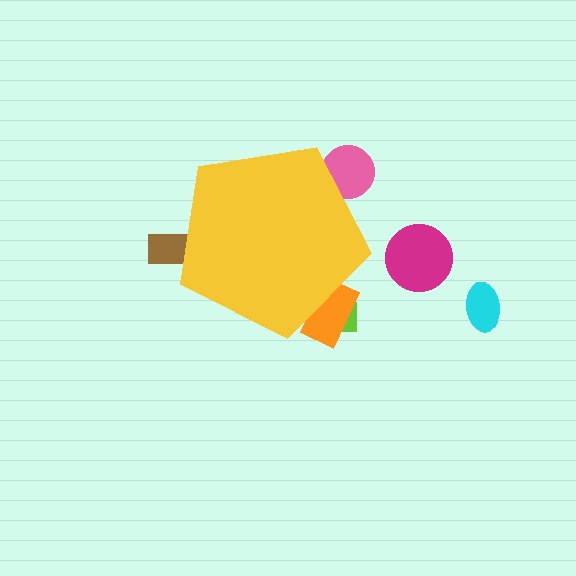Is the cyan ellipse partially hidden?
No, the cyan ellipse is fully visible.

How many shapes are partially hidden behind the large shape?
4 shapes are partially hidden.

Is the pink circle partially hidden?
Yes, the pink circle is partially hidden behind the yellow pentagon.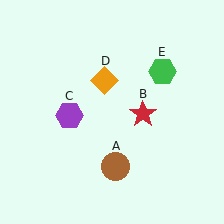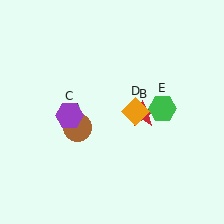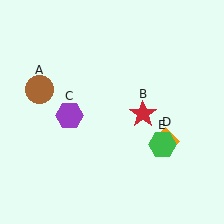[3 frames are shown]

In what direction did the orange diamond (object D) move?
The orange diamond (object D) moved down and to the right.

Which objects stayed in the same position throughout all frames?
Red star (object B) and purple hexagon (object C) remained stationary.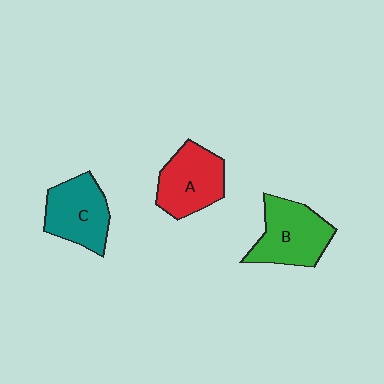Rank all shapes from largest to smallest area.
From largest to smallest: B (green), A (red), C (teal).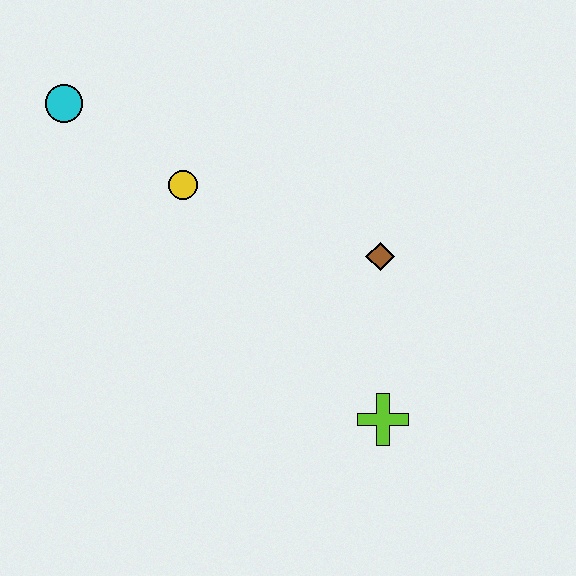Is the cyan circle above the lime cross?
Yes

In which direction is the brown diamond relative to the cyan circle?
The brown diamond is to the right of the cyan circle.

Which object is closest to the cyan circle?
The yellow circle is closest to the cyan circle.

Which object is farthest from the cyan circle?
The lime cross is farthest from the cyan circle.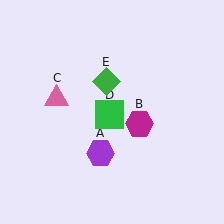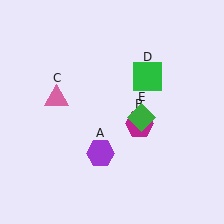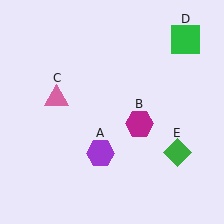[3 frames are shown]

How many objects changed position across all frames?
2 objects changed position: green square (object D), green diamond (object E).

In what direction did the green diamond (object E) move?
The green diamond (object E) moved down and to the right.